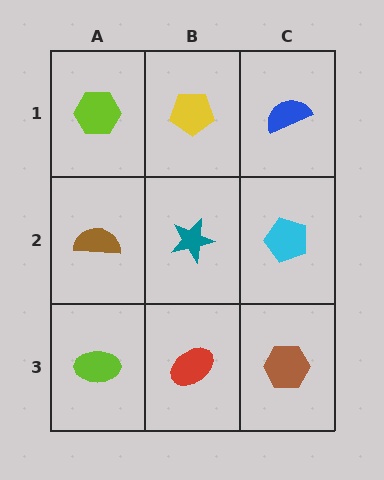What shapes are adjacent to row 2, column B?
A yellow pentagon (row 1, column B), a red ellipse (row 3, column B), a brown semicircle (row 2, column A), a cyan pentagon (row 2, column C).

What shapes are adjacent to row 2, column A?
A lime hexagon (row 1, column A), a lime ellipse (row 3, column A), a teal star (row 2, column B).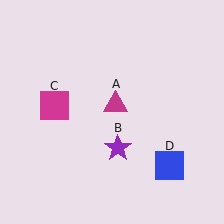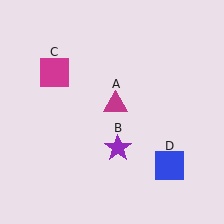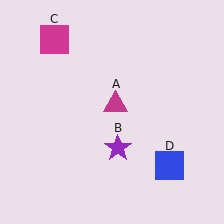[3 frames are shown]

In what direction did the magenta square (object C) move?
The magenta square (object C) moved up.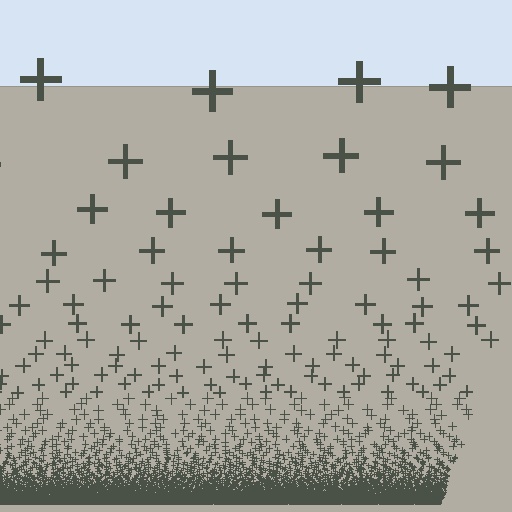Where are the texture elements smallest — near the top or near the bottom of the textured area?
Near the bottom.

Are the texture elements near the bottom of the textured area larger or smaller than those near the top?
Smaller. The gradient is inverted — elements near the bottom are smaller and denser.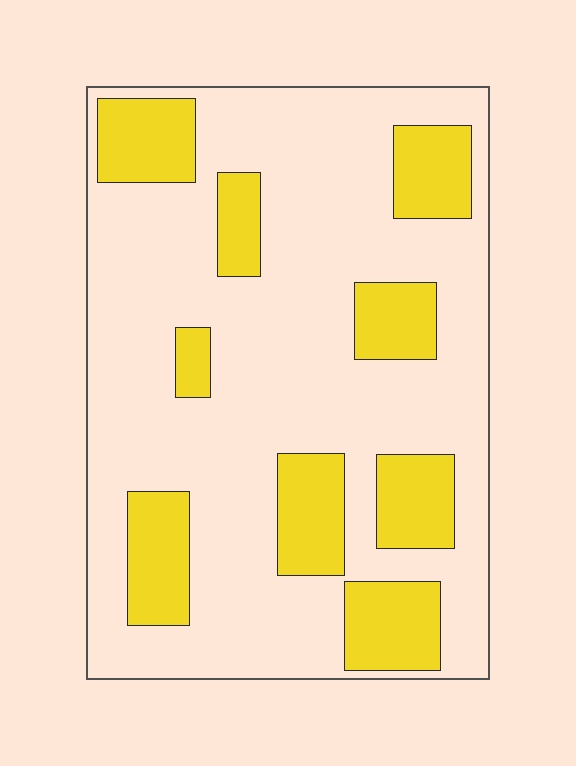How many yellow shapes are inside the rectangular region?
9.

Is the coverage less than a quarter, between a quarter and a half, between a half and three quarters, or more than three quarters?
Between a quarter and a half.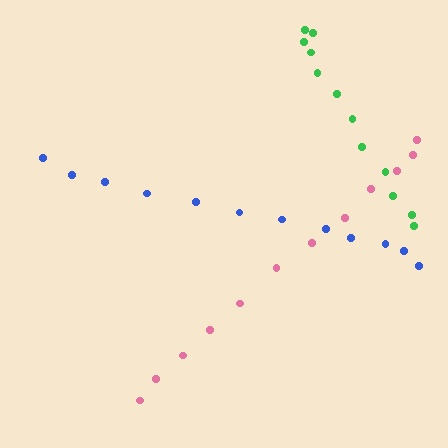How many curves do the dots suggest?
There are 3 distinct paths.